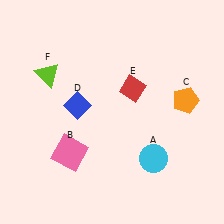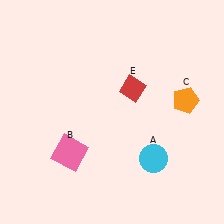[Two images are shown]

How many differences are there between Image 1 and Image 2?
There are 2 differences between the two images.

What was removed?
The lime triangle (F), the blue diamond (D) were removed in Image 2.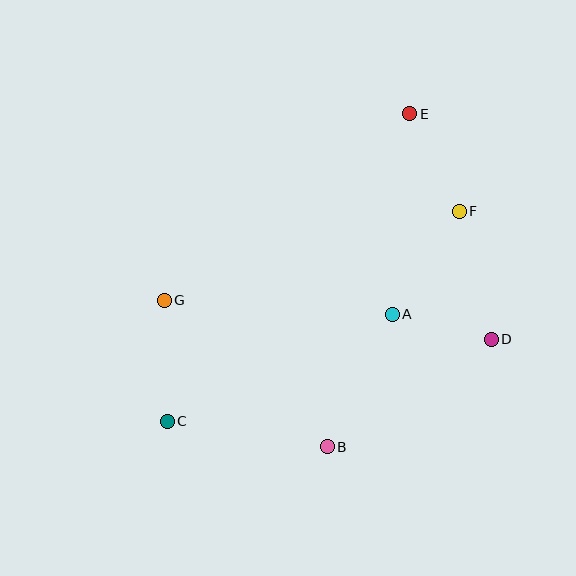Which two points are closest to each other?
Points A and D are closest to each other.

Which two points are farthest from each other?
Points C and E are farthest from each other.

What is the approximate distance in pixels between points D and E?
The distance between D and E is approximately 240 pixels.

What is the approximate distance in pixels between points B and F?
The distance between B and F is approximately 270 pixels.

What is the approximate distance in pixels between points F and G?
The distance between F and G is approximately 308 pixels.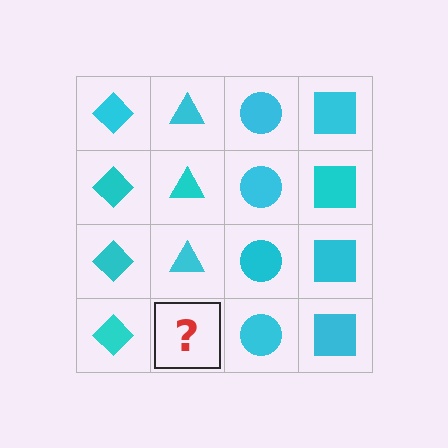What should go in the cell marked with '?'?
The missing cell should contain a cyan triangle.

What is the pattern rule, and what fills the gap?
The rule is that each column has a consistent shape. The gap should be filled with a cyan triangle.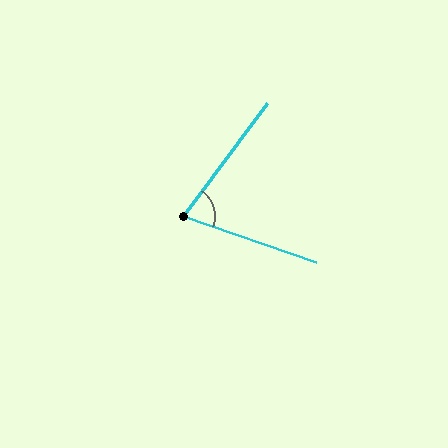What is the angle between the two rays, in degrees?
Approximately 73 degrees.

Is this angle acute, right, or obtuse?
It is acute.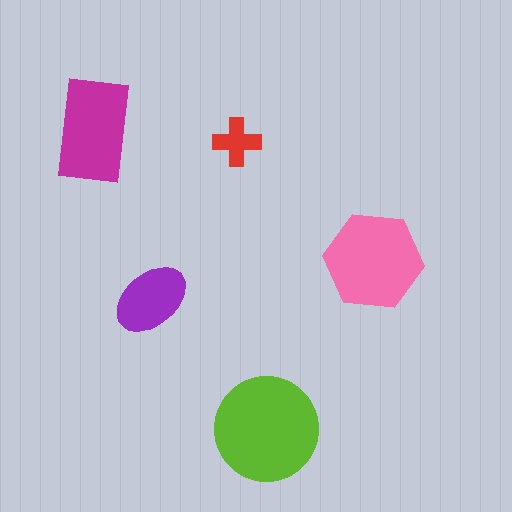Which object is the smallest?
The red cross.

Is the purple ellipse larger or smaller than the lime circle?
Smaller.